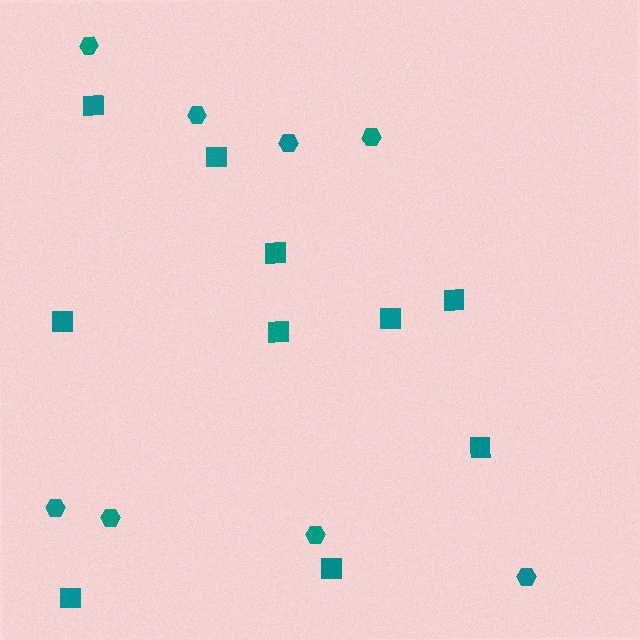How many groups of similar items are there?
There are 2 groups: one group of hexagons (8) and one group of squares (10).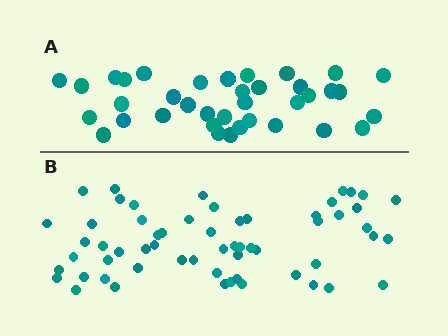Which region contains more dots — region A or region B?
Region B (the bottom region) has more dots.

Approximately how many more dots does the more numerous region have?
Region B has approximately 20 more dots than region A.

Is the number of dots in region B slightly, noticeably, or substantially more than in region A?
Region B has substantially more. The ratio is roughly 1.6 to 1.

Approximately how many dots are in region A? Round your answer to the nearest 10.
About 40 dots. (The exact count is 37, which rounds to 40.)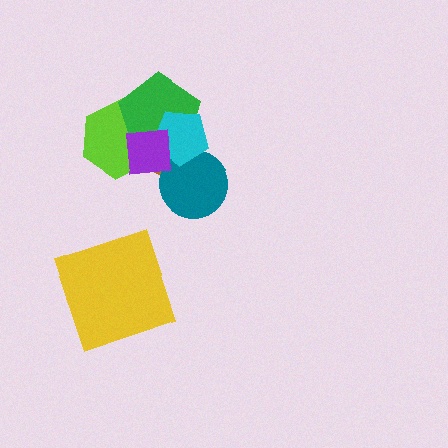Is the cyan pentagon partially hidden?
Yes, it is partially covered by another shape.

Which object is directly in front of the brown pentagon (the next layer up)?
The teal circle is directly in front of the brown pentagon.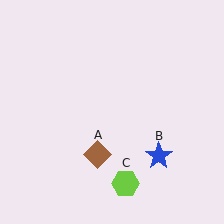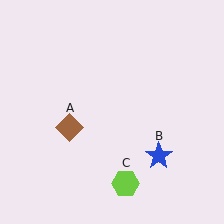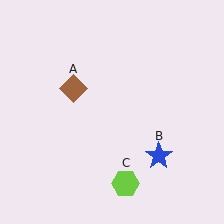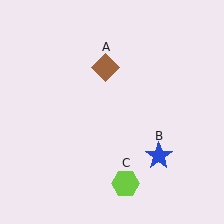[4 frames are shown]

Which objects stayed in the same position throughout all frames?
Blue star (object B) and lime hexagon (object C) remained stationary.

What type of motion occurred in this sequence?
The brown diamond (object A) rotated clockwise around the center of the scene.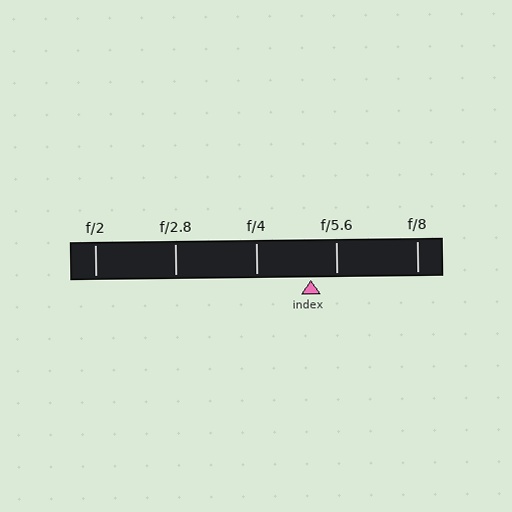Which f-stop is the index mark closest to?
The index mark is closest to f/5.6.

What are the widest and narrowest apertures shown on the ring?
The widest aperture shown is f/2 and the narrowest is f/8.